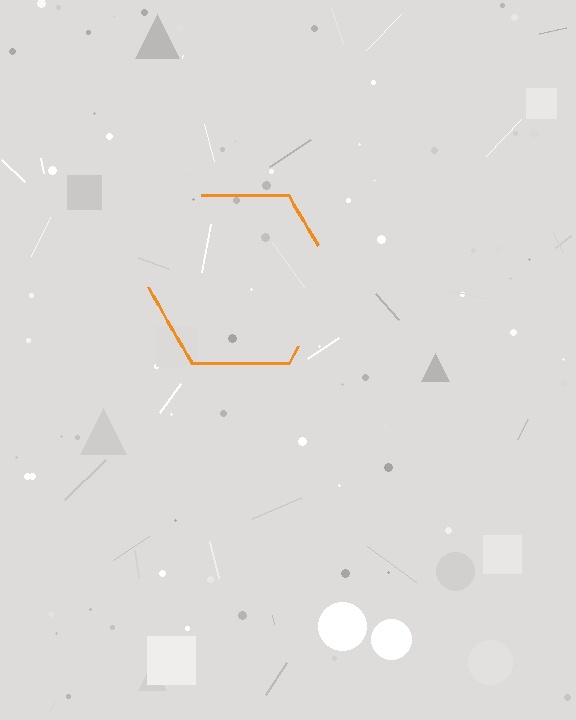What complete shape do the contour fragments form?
The contour fragments form a hexagon.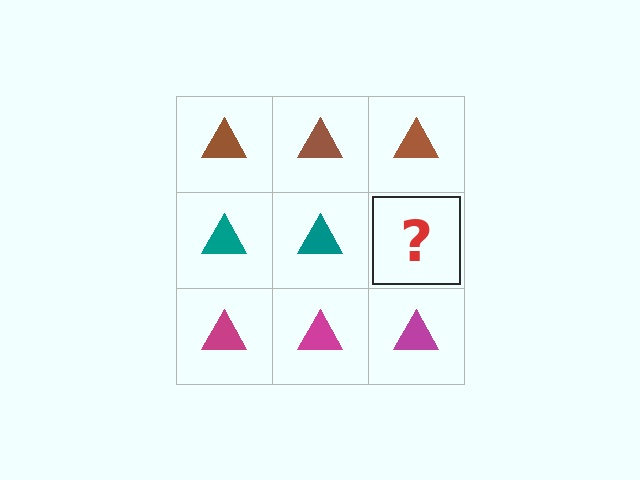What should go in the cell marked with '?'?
The missing cell should contain a teal triangle.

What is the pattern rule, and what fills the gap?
The rule is that each row has a consistent color. The gap should be filled with a teal triangle.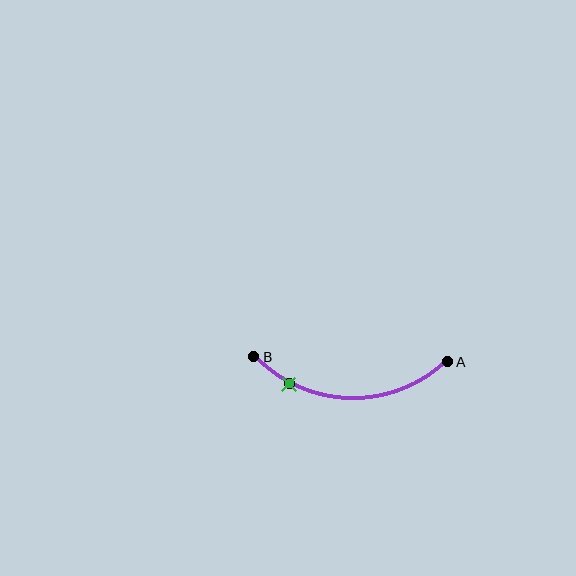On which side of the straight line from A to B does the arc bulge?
The arc bulges below the straight line connecting A and B.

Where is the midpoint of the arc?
The arc midpoint is the point on the curve farthest from the straight line joining A and B. It sits below that line.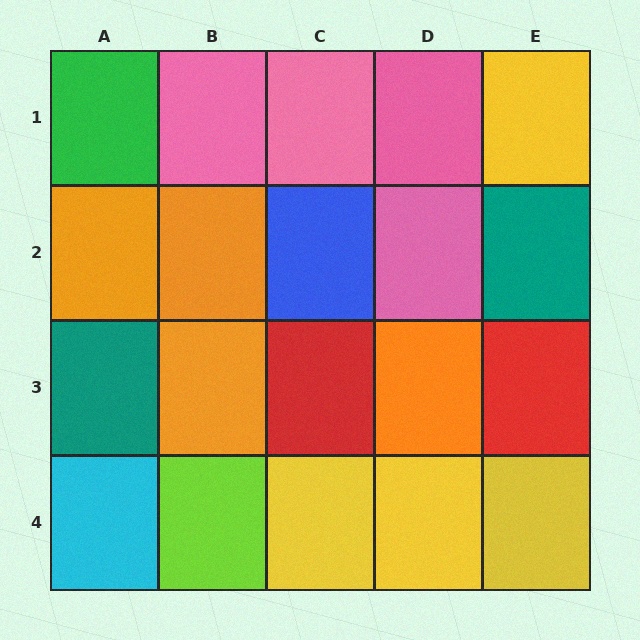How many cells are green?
1 cell is green.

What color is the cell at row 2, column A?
Orange.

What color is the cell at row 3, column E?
Red.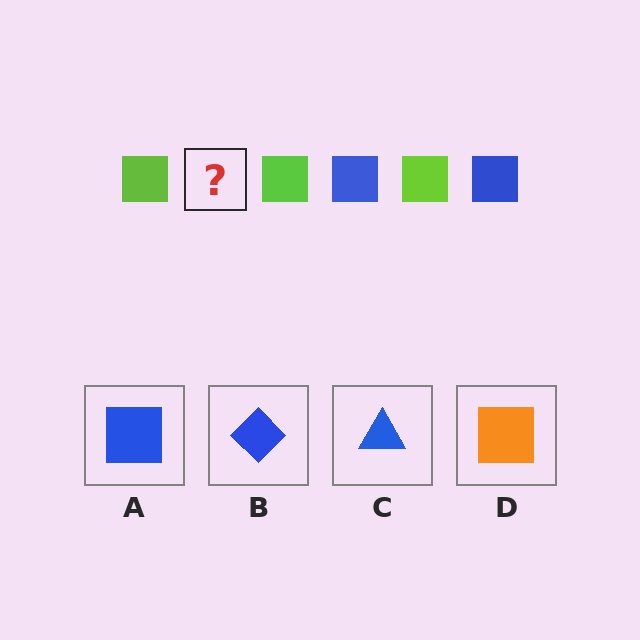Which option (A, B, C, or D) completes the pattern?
A.